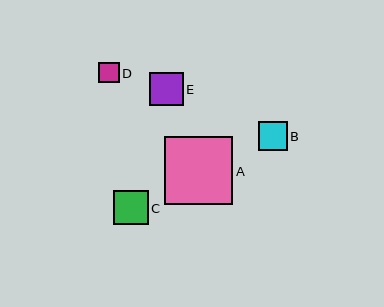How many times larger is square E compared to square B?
Square E is approximately 1.1 times the size of square B.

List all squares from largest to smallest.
From largest to smallest: A, C, E, B, D.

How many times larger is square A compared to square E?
Square A is approximately 2.0 times the size of square E.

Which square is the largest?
Square A is the largest with a size of approximately 68 pixels.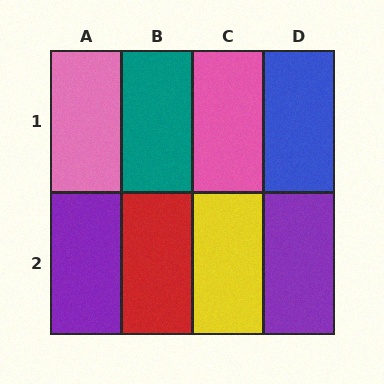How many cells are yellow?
1 cell is yellow.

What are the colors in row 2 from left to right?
Purple, red, yellow, purple.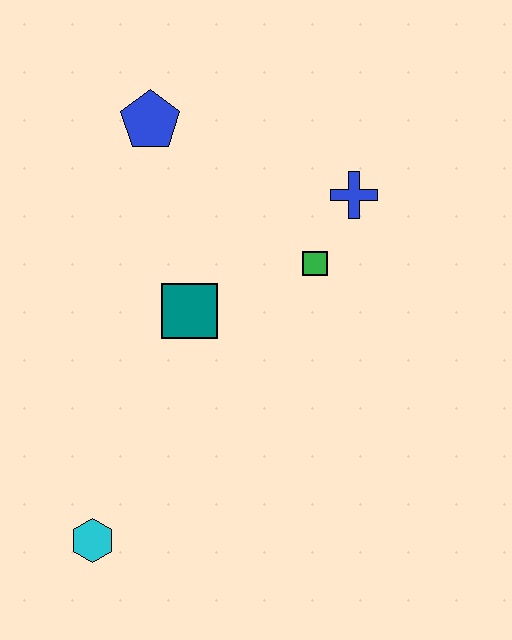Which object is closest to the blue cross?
The green square is closest to the blue cross.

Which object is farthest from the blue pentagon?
The cyan hexagon is farthest from the blue pentagon.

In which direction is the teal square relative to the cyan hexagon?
The teal square is above the cyan hexagon.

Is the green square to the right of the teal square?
Yes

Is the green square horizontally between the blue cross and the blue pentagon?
Yes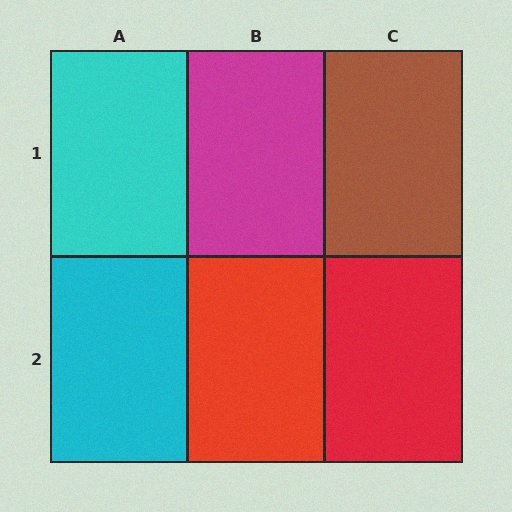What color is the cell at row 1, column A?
Cyan.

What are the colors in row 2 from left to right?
Cyan, red, red.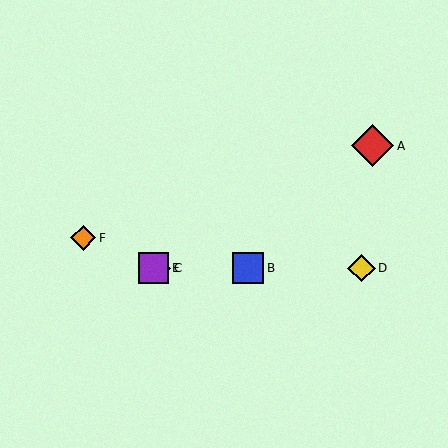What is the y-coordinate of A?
Object A is at y≈146.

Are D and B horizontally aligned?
Yes, both are at y≈268.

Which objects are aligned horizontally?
Objects B, C, D, E are aligned horizontally.